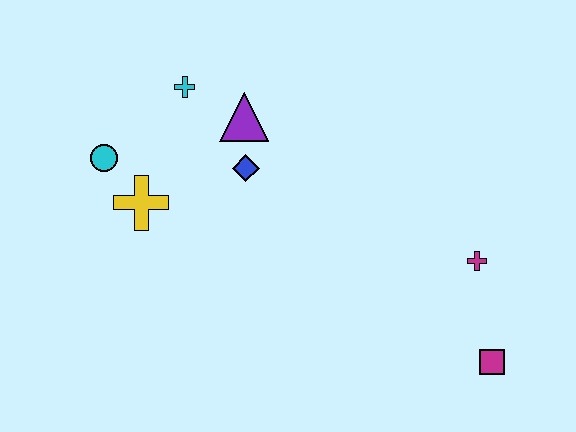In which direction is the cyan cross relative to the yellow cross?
The cyan cross is above the yellow cross.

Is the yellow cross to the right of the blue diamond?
No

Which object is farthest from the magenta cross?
The cyan circle is farthest from the magenta cross.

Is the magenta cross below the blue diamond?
Yes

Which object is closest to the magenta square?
The magenta cross is closest to the magenta square.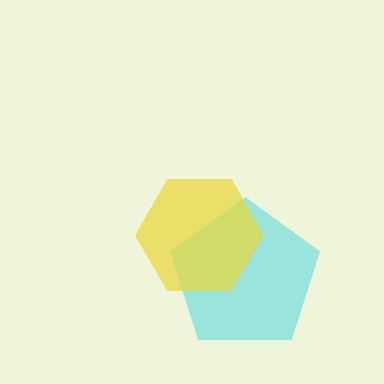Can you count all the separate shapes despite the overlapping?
Yes, there are 2 separate shapes.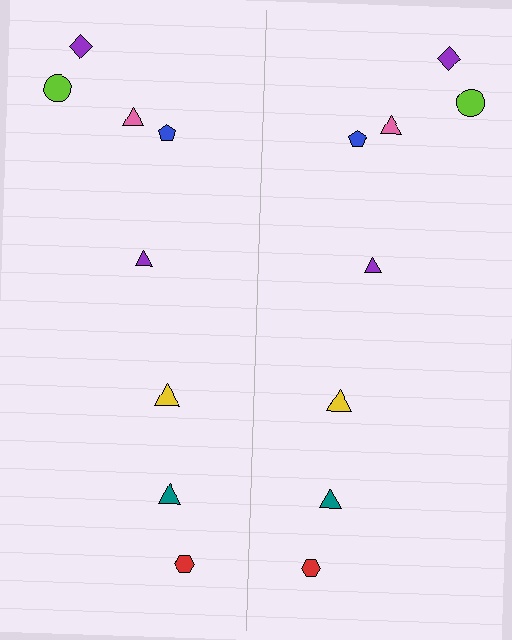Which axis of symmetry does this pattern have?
The pattern has a vertical axis of symmetry running through the center of the image.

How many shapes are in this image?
There are 16 shapes in this image.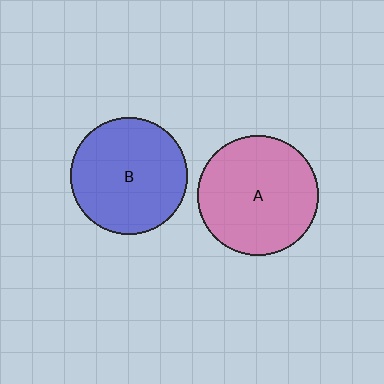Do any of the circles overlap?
No, none of the circles overlap.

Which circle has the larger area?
Circle A (pink).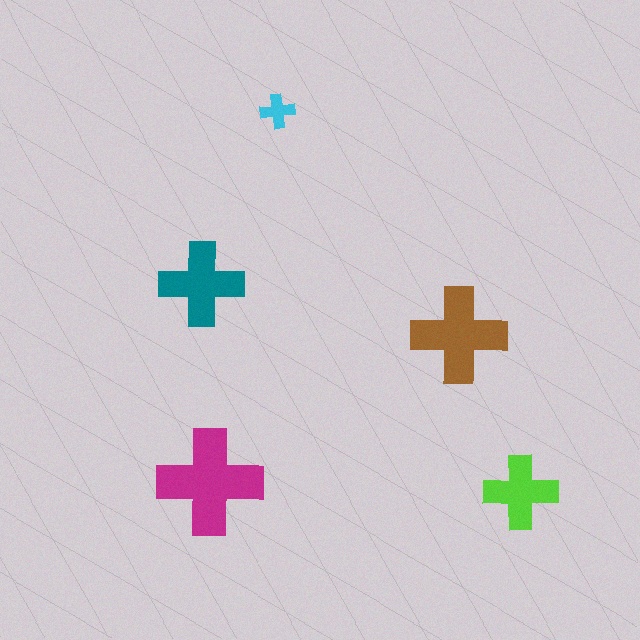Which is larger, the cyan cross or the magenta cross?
The magenta one.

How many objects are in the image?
There are 5 objects in the image.